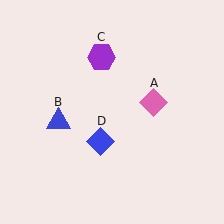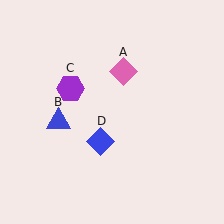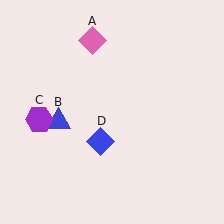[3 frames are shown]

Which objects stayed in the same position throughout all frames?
Blue triangle (object B) and blue diamond (object D) remained stationary.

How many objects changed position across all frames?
2 objects changed position: pink diamond (object A), purple hexagon (object C).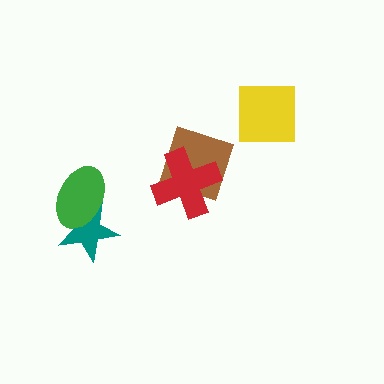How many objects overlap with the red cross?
1 object overlaps with the red cross.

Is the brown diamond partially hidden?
Yes, it is partially covered by another shape.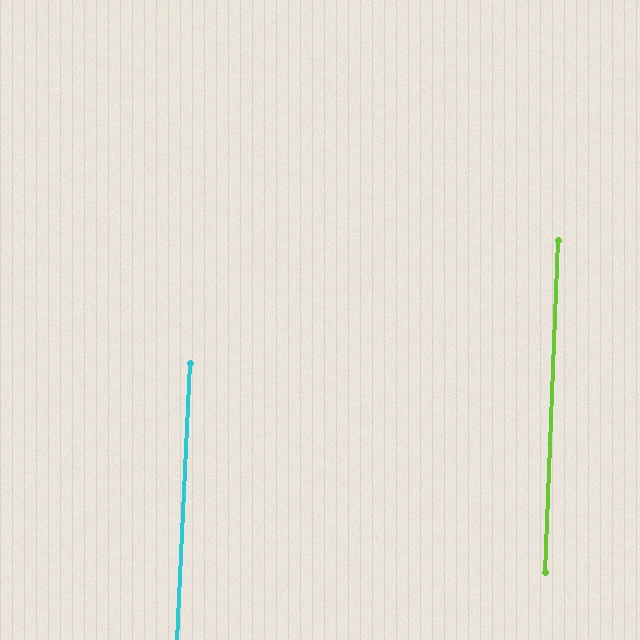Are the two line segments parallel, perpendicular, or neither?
Parallel — their directions differ by only 0.3°.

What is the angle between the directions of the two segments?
Approximately 0 degrees.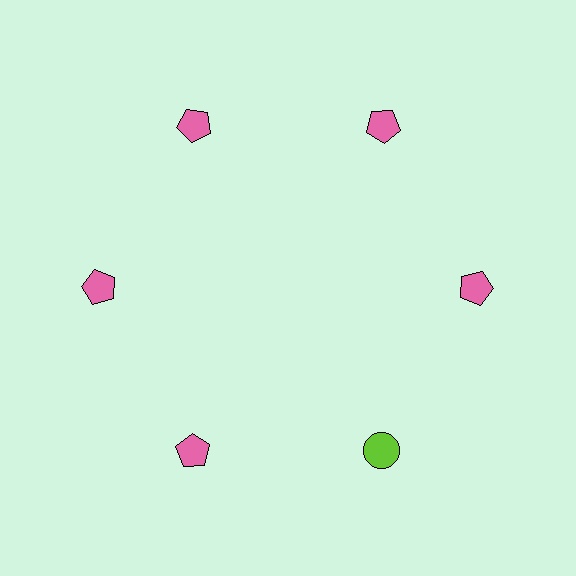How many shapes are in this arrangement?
There are 6 shapes arranged in a ring pattern.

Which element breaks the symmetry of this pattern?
The lime circle at roughly the 5 o'clock position breaks the symmetry. All other shapes are pink pentagons.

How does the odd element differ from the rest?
It differs in both color (lime instead of pink) and shape (circle instead of pentagon).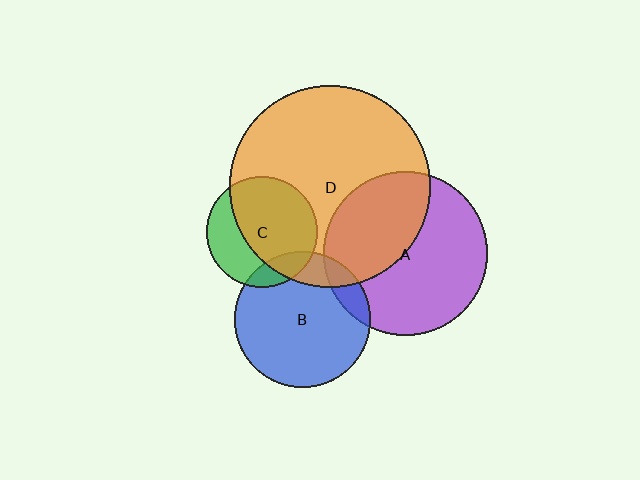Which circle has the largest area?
Circle D (orange).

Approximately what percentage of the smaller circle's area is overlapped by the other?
Approximately 15%.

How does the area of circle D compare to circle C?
Approximately 3.3 times.